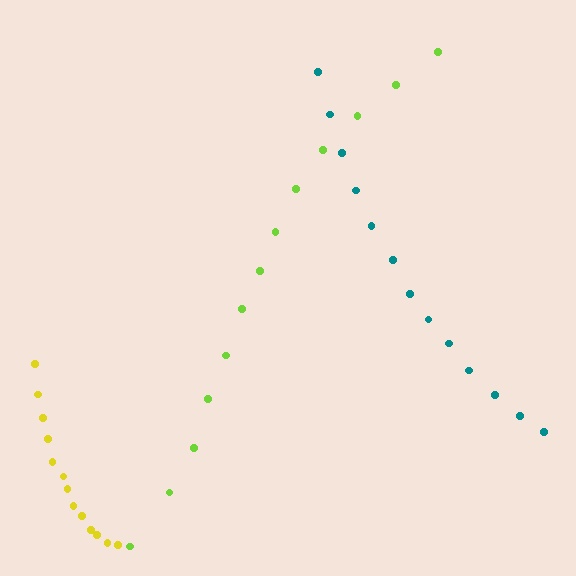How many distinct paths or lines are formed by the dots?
There are 3 distinct paths.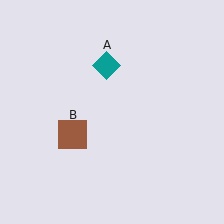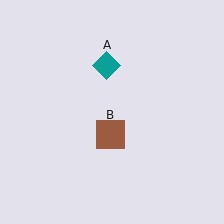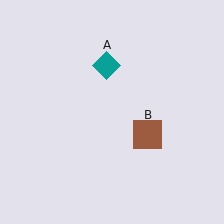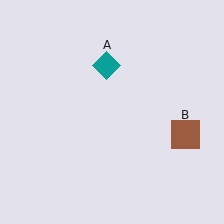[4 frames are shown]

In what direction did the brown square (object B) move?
The brown square (object B) moved right.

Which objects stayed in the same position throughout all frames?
Teal diamond (object A) remained stationary.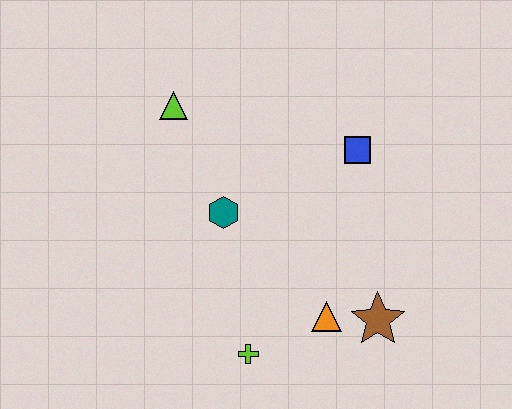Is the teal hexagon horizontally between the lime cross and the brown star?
No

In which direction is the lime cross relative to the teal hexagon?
The lime cross is below the teal hexagon.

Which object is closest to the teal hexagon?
The lime triangle is closest to the teal hexagon.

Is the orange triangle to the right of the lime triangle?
Yes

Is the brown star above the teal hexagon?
No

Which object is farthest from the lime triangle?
The brown star is farthest from the lime triangle.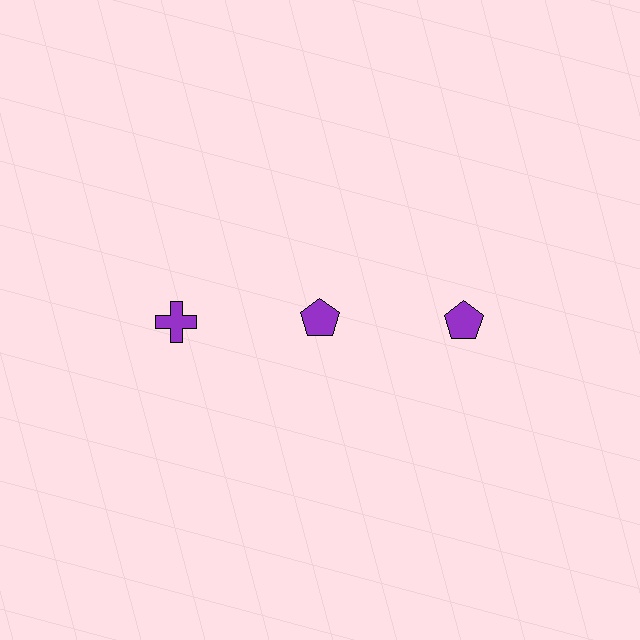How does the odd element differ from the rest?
It has a different shape: cross instead of pentagon.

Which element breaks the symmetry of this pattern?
The purple cross in the top row, leftmost column breaks the symmetry. All other shapes are purple pentagons.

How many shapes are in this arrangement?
There are 3 shapes arranged in a grid pattern.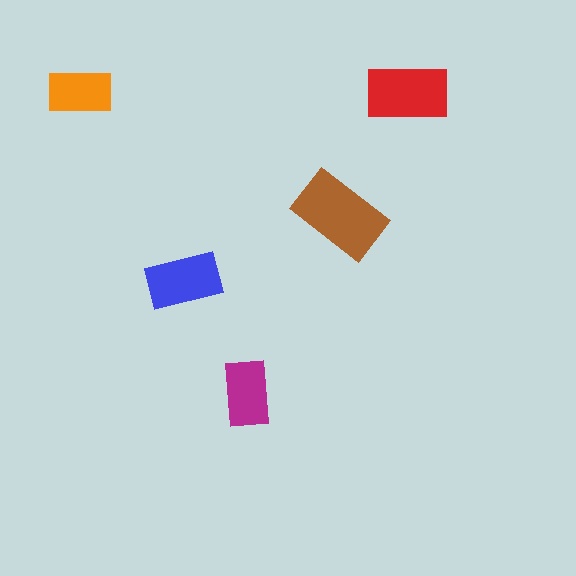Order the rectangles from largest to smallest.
the brown one, the red one, the blue one, the magenta one, the orange one.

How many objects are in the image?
There are 5 objects in the image.